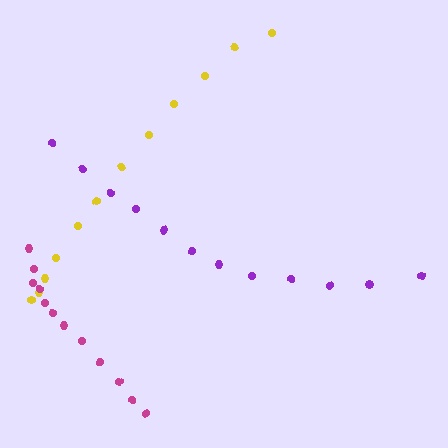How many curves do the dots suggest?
There are 3 distinct paths.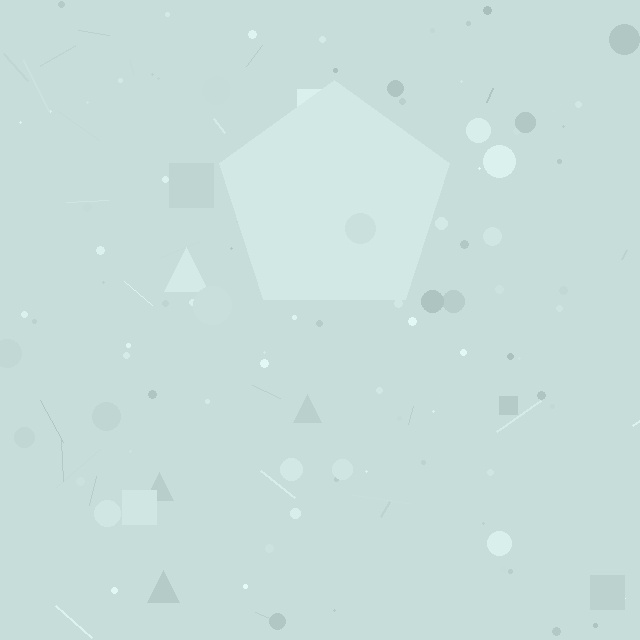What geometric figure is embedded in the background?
A pentagon is embedded in the background.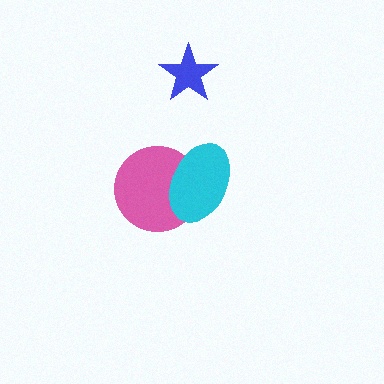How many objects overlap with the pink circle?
1 object overlaps with the pink circle.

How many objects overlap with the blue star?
0 objects overlap with the blue star.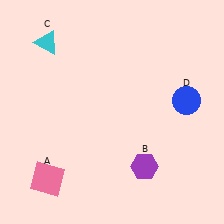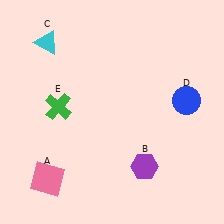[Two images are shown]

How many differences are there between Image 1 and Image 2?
There is 1 difference between the two images.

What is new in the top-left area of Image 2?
A green cross (E) was added in the top-left area of Image 2.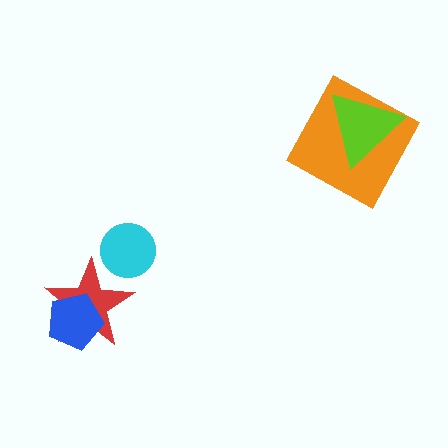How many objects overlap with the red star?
2 objects overlap with the red star.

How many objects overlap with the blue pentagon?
1 object overlaps with the blue pentagon.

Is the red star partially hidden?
Yes, it is partially covered by another shape.